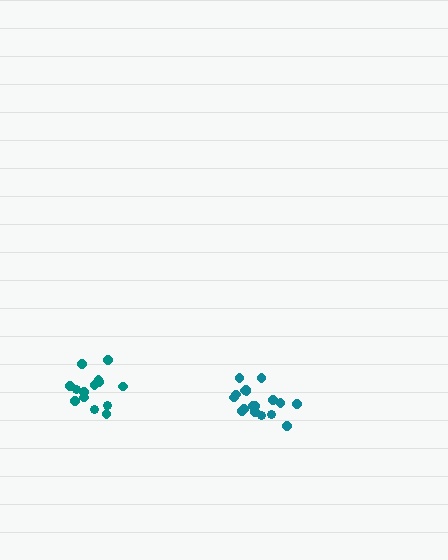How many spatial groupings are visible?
There are 2 spatial groupings.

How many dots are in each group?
Group 1: 14 dots, Group 2: 18 dots (32 total).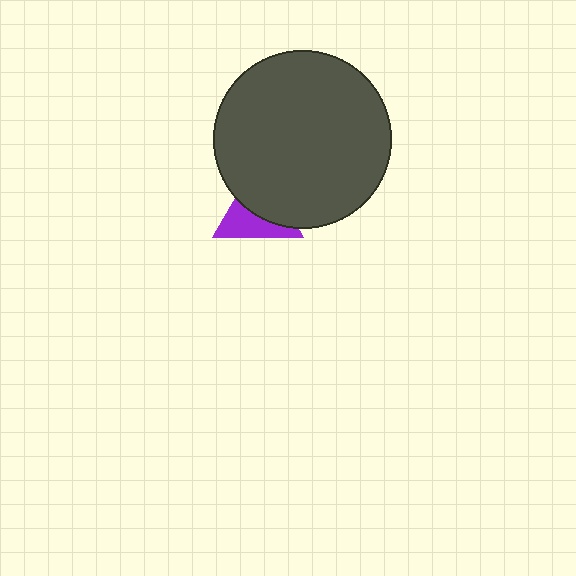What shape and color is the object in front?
The object in front is a dark gray circle.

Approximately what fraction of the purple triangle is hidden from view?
Roughly 55% of the purple triangle is hidden behind the dark gray circle.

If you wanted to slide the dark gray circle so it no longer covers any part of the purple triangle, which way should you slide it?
Slide it up — that is the most direct way to separate the two shapes.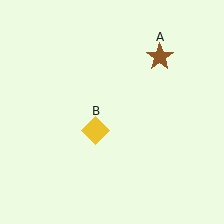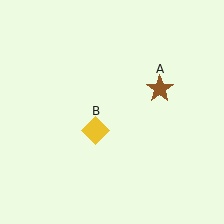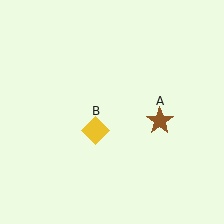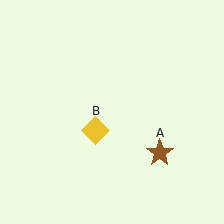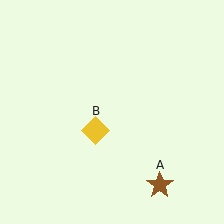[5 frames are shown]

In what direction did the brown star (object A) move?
The brown star (object A) moved down.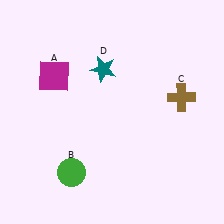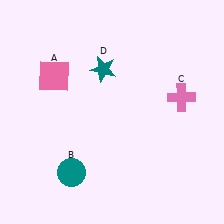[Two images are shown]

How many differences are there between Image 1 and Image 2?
There are 3 differences between the two images.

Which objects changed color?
A changed from magenta to pink. B changed from green to teal. C changed from brown to pink.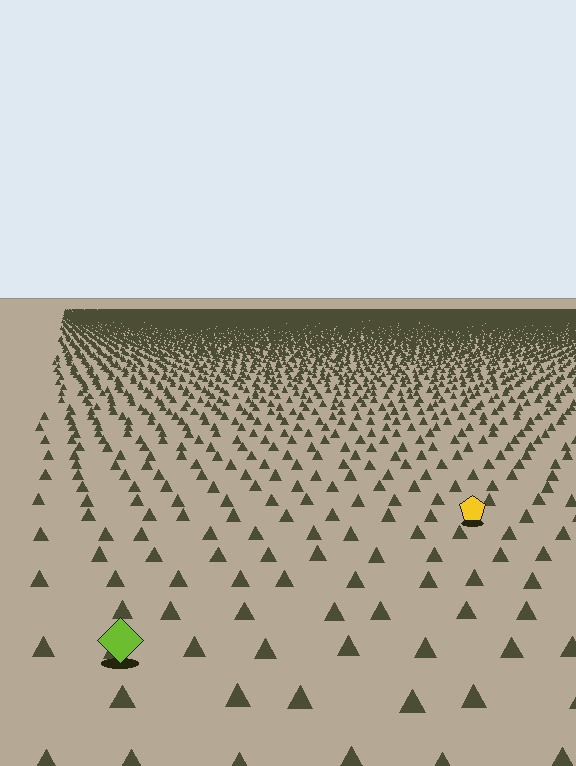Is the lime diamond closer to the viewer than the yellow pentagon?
Yes. The lime diamond is closer — you can tell from the texture gradient: the ground texture is coarser near it.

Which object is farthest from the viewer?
The yellow pentagon is farthest from the viewer. It appears smaller and the ground texture around it is denser.